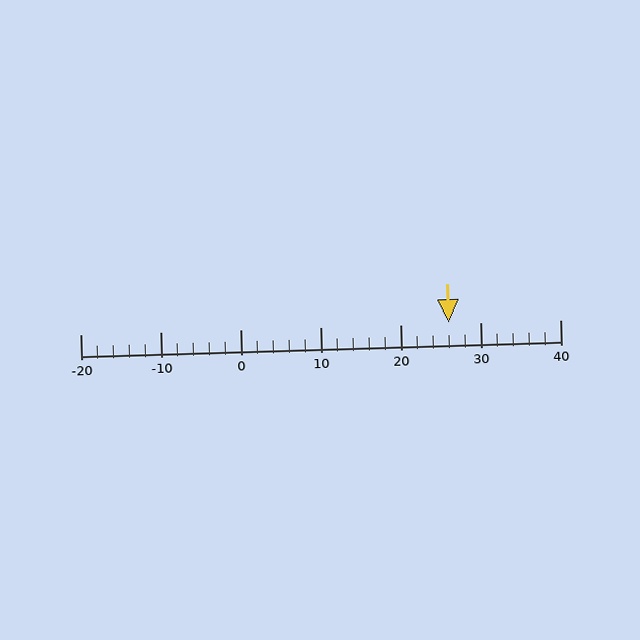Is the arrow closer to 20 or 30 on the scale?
The arrow is closer to 30.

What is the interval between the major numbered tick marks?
The major tick marks are spaced 10 units apart.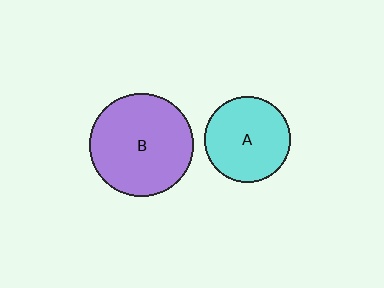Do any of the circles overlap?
No, none of the circles overlap.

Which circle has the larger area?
Circle B (purple).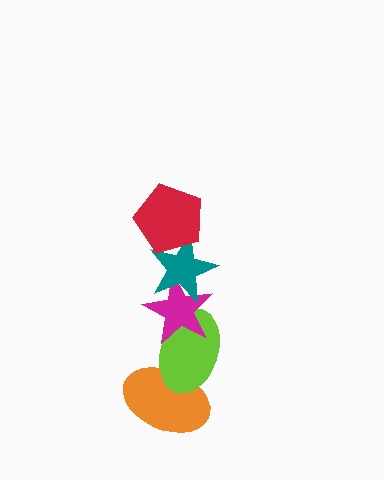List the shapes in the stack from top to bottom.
From top to bottom: the red pentagon, the teal star, the magenta star, the lime ellipse, the orange ellipse.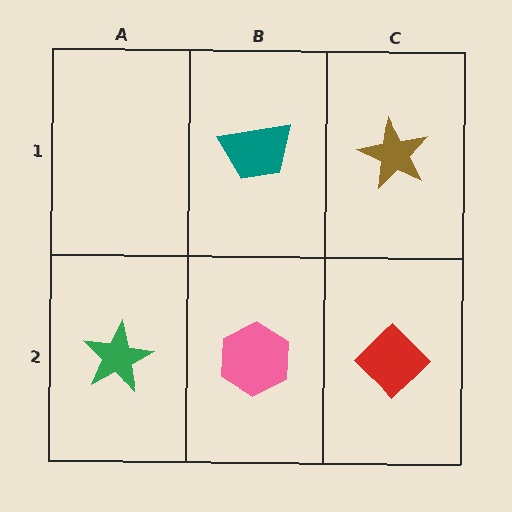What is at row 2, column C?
A red diamond.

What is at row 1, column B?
A teal trapezoid.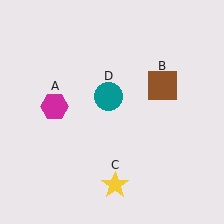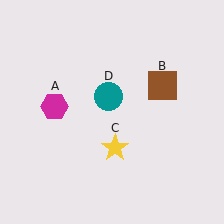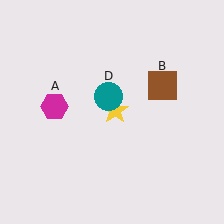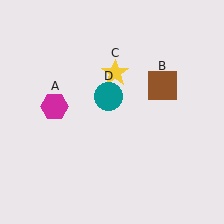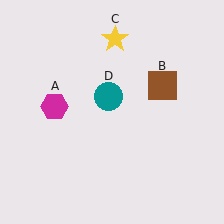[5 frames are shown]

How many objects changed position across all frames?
1 object changed position: yellow star (object C).